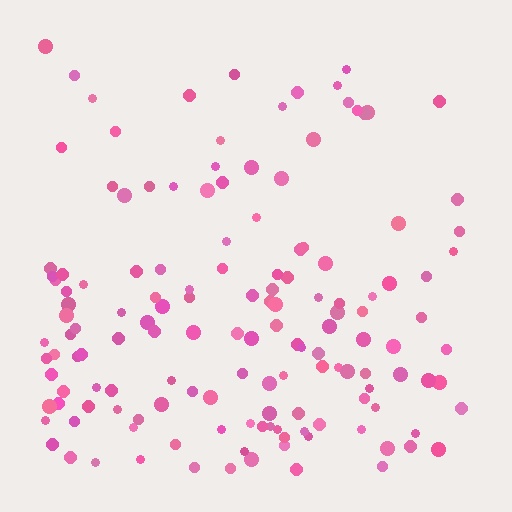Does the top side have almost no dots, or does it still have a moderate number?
Still a moderate number, just noticeably fewer than the bottom.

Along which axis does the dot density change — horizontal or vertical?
Vertical.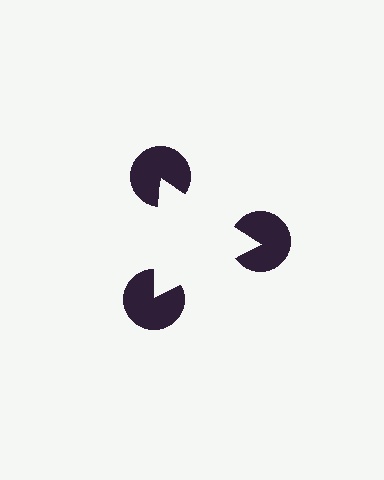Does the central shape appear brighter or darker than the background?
It typically appears slightly brighter than the background, even though no actual brightness change is drawn.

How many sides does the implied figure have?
3 sides.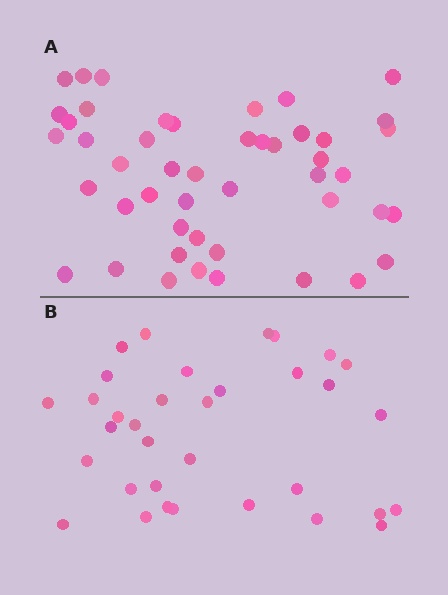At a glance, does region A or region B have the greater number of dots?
Region A (the top region) has more dots.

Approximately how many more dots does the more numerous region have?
Region A has approximately 15 more dots than region B.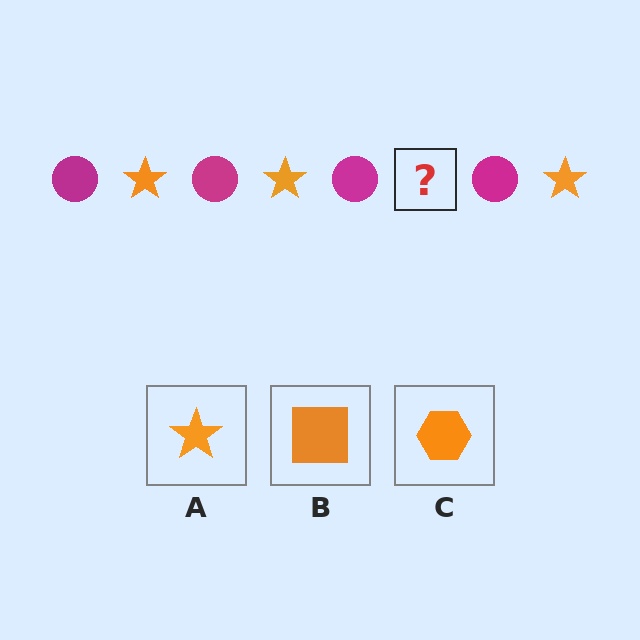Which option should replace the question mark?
Option A.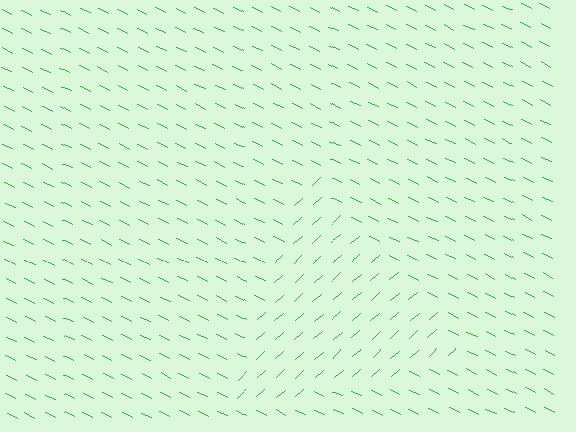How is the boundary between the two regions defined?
The boundary is defined purely by a change in line orientation (approximately 67 degrees difference). All lines are the same color and thickness.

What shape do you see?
I see a triangle.